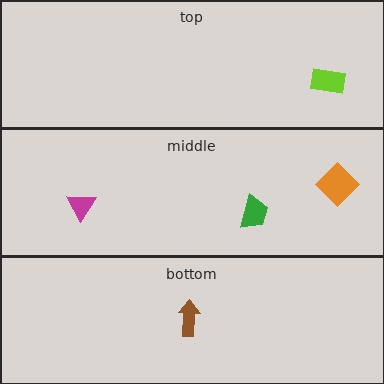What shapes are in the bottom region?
The brown arrow.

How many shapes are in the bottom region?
1.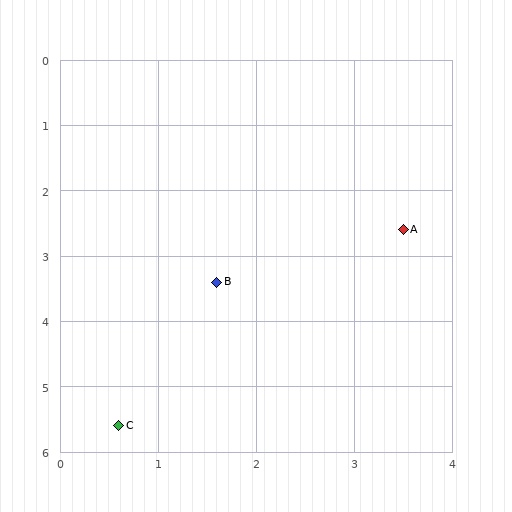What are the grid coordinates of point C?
Point C is at approximately (0.6, 5.6).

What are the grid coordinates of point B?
Point B is at approximately (1.6, 3.4).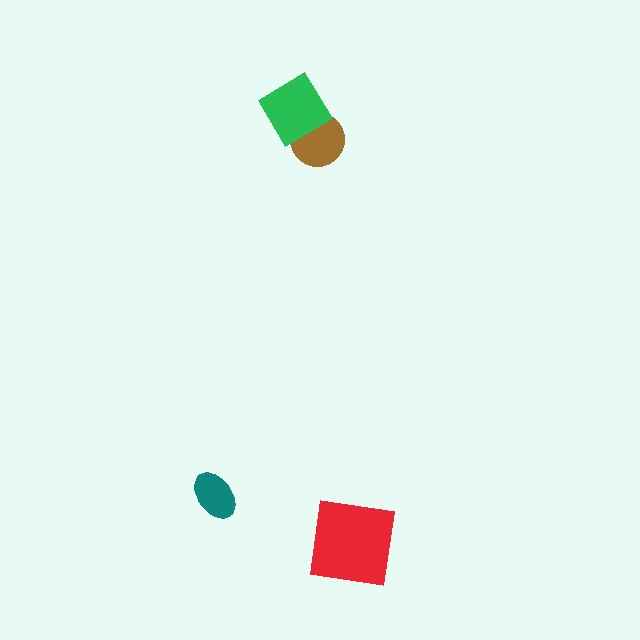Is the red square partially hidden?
No, no other shape covers it.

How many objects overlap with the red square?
0 objects overlap with the red square.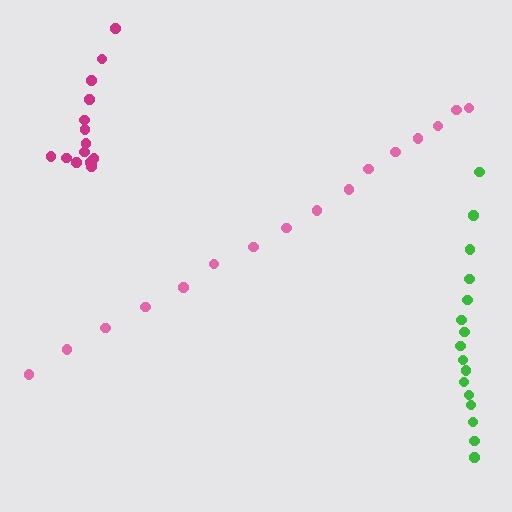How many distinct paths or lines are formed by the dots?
There are 3 distinct paths.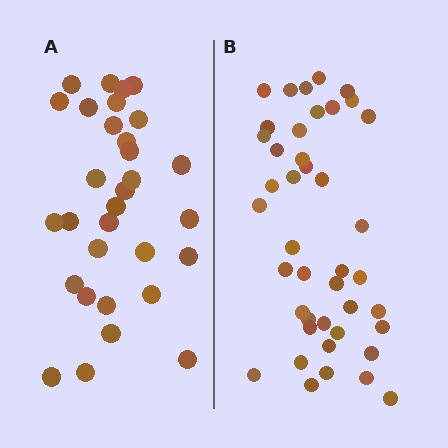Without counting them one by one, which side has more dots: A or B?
Region B (the right region) has more dots.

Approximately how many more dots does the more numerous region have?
Region B has roughly 12 or so more dots than region A.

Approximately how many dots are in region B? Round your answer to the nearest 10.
About 40 dots. (The exact count is 42, which rounds to 40.)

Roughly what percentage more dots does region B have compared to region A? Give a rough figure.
About 35% more.